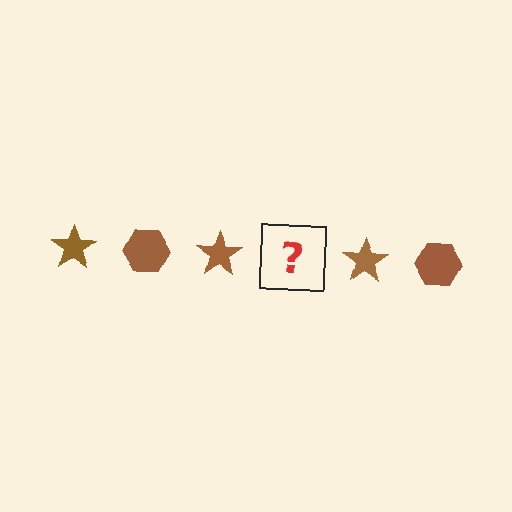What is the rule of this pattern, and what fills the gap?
The rule is that the pattern cycles through star, hexagon shapes in brown. The gap should be filled with a brown hexagon.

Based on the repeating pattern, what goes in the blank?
The blank should be a brown hexagon.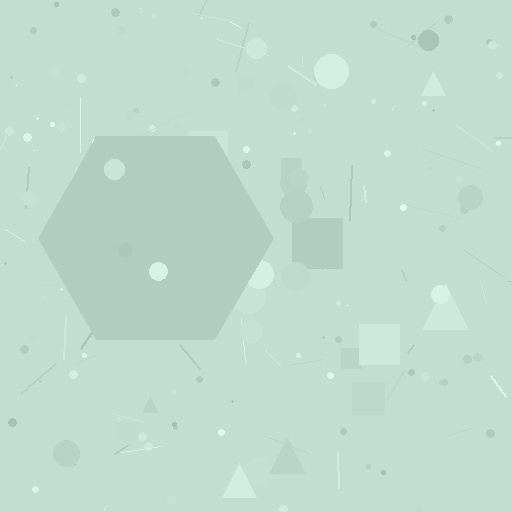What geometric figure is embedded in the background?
A hexagon is embedded in the background.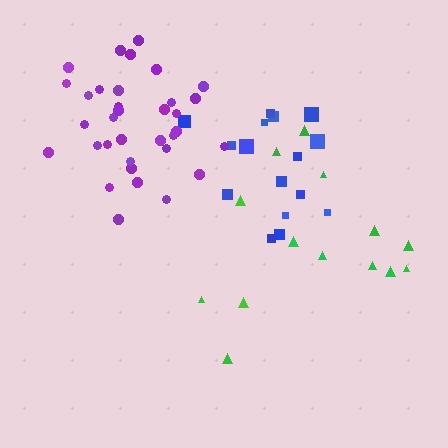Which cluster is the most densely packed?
Purple.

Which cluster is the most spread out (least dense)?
Green.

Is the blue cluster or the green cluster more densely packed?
Blue.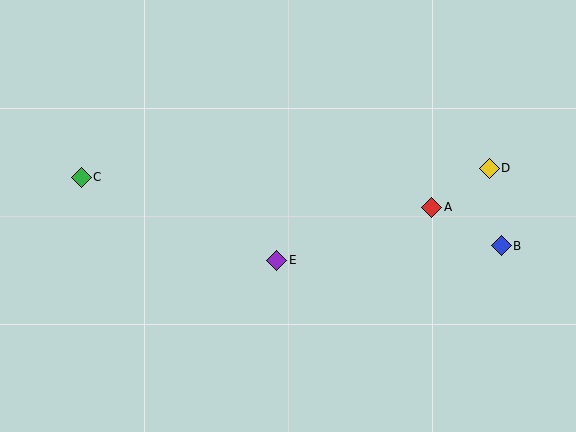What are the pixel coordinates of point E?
Point E is at (277, 260).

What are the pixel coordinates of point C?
Point C is at (81, 177).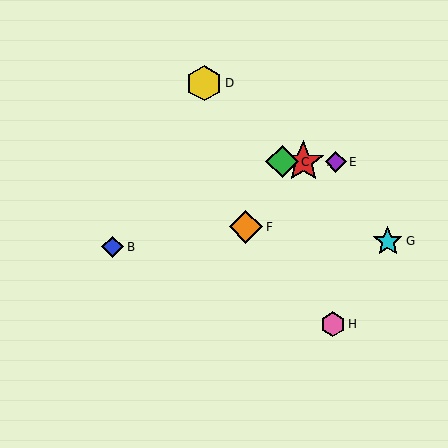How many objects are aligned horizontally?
3 objects (A, C, E) are aligned horizontally.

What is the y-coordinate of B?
Object B is at y≈247.